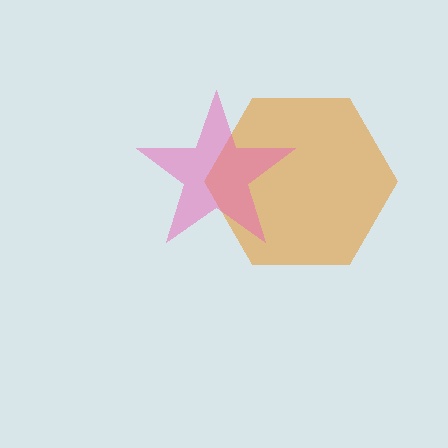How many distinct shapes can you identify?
There are 2 distinct shapes: an orange hexagon, a pink star.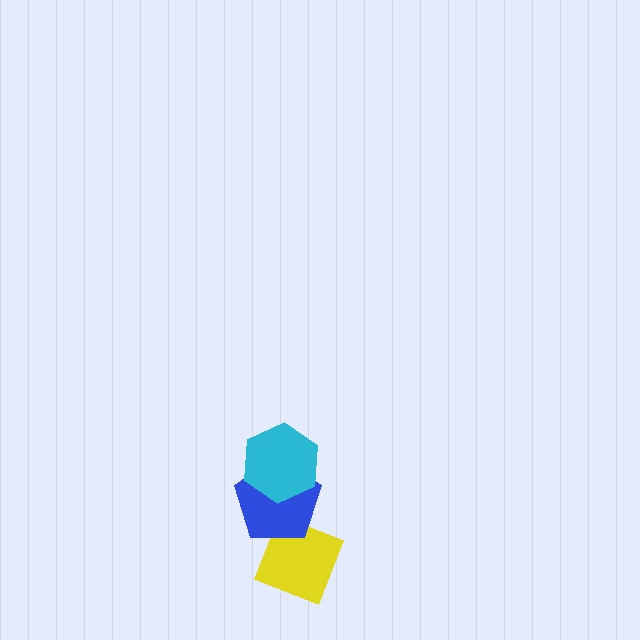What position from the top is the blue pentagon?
The blue pentagon is 2nd from the top.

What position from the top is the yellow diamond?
The yellow diamond is 3rd from the top.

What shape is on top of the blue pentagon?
The cyan hexagon is on top of the blue pentagon.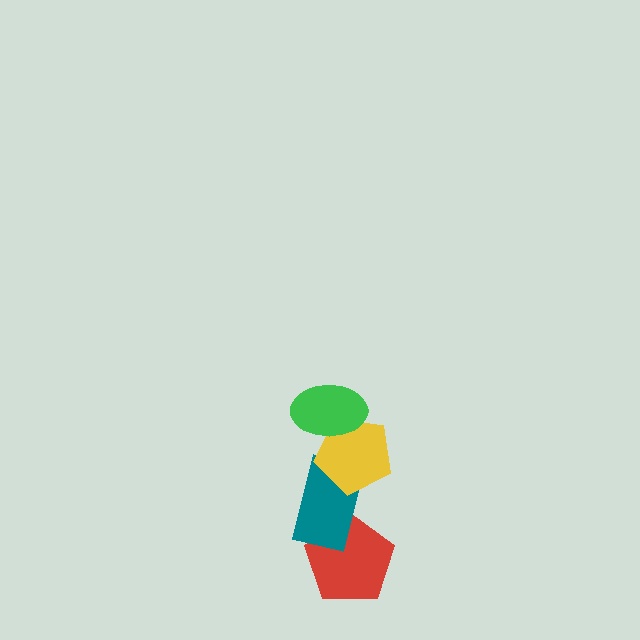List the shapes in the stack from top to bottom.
From top to bottom: the green ellipse, the yellow pentagon, the teal rectangle, the red pentagon.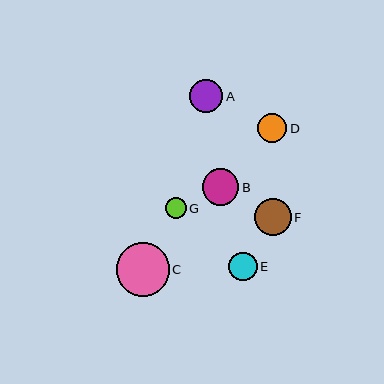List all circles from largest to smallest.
From largest to smallest: C, F, B, A, D, E, G.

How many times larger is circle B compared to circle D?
Circle B is approximately 1.2 times the size of circle D.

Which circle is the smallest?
Circle G is the smallest with a size of approximately 21 pixels.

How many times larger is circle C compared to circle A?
Circle C is approximately 1.6 times the size of circle A.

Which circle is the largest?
Circle C is the largest with a size of approximately 53 pixels.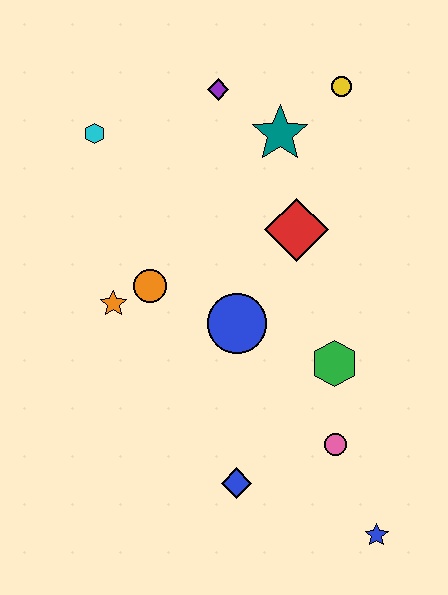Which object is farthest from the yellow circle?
The blue star is farthest from the yellow circle.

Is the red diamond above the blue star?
Yes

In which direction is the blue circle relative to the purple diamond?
The blue circle is below the purple diamond.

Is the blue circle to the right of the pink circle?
No